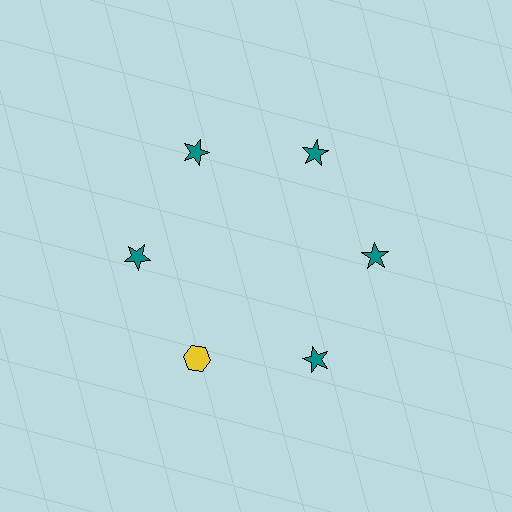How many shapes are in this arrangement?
There are 6 shapes arranged in a ring pattern.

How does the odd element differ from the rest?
It differs in both color (yellow instead of teal) and shape (hexagon instead of star).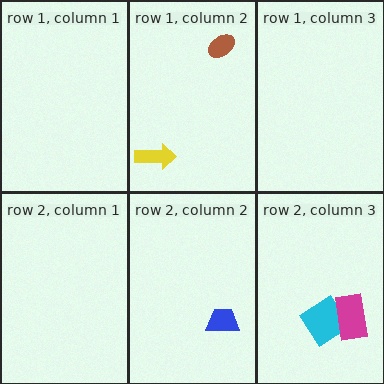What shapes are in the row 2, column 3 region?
The cyan diamond, the magenta rectangle.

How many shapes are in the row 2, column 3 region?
2.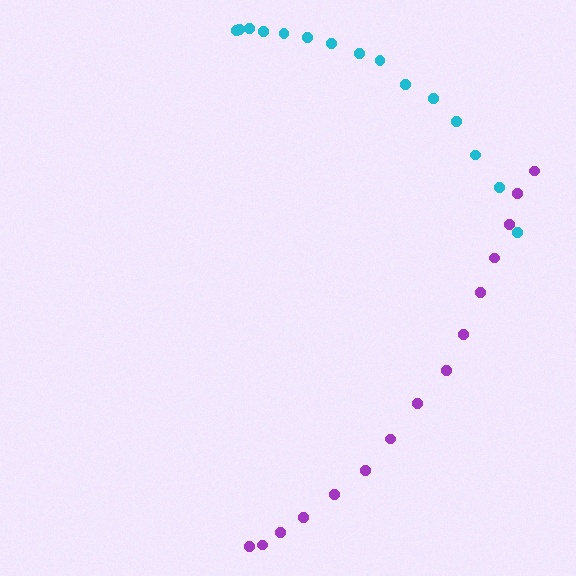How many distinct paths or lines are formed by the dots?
There are 2 distinct paths.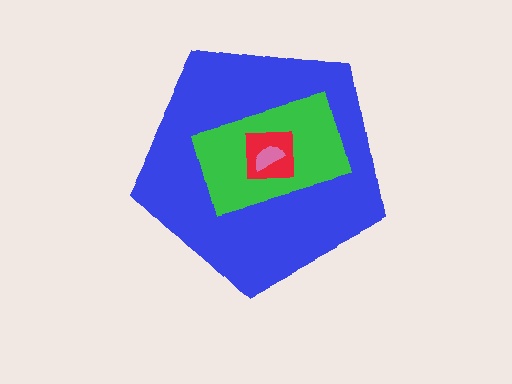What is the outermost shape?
The blue pentagon.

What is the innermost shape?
The pink semicircle.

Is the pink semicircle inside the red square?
Yes.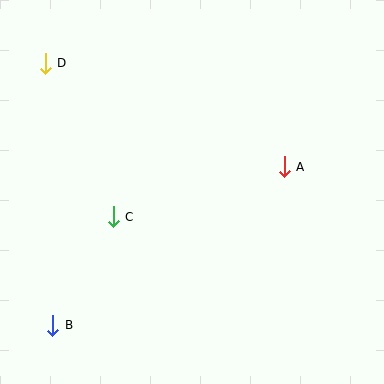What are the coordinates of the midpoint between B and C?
The midpoint between B and C is at (83, 271).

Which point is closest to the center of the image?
Point C at (113, 217) is closest to the center.